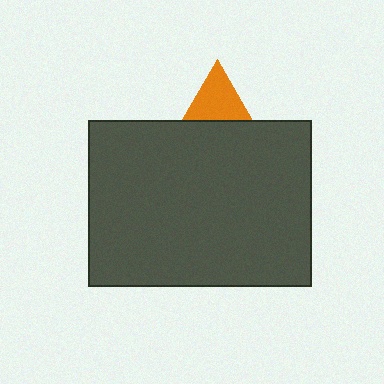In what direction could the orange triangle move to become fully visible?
The orange triangle could move up. That would shift it out from behind the dark gray rectangle entirely.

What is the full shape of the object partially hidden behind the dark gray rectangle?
The partially hidden object is an orange triangle.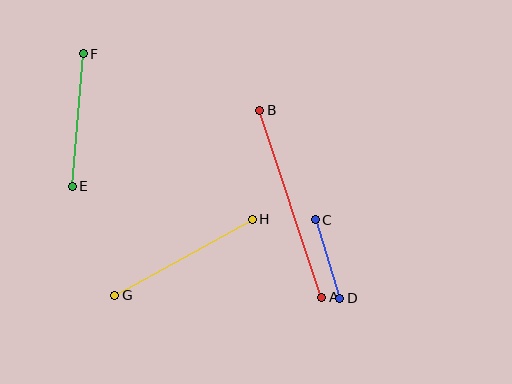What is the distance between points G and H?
The distance is approximately 157 pixels.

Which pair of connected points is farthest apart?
Points A and B are farthest apart.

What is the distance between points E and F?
The distance is approximately 133 pixels.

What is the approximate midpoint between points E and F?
The midpoint is at approximately (78, 120) pixels.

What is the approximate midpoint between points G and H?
The midpoint is at approximately (184, 257) pixels.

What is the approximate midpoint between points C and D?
The midpoint is at approximately (327, 259) pixels.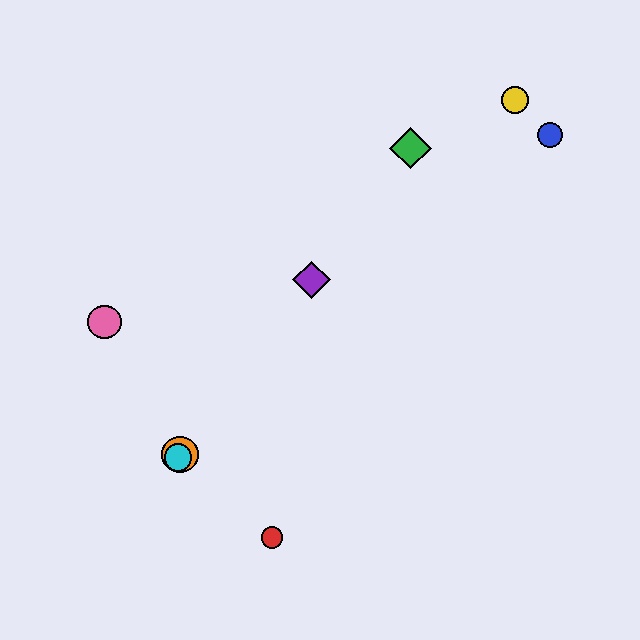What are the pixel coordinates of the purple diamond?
The purple diamond is at (312, 280).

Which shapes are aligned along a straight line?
The green diamond, the purple diamond, the orange circle, the cyan circle are aligned along a straight line.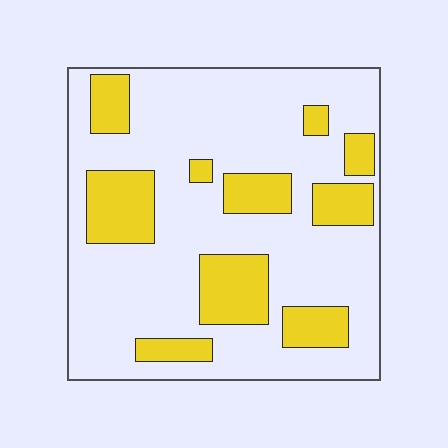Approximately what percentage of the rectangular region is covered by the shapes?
Approximately 25%.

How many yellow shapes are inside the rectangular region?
10.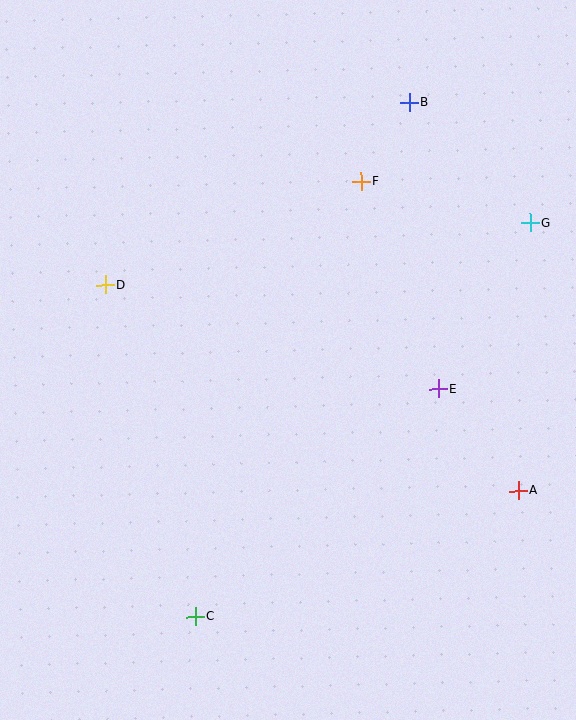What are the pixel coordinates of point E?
Point E is at (438, 389).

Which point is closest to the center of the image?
Point E at (438, 389) is closest to the center.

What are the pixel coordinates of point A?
Point A is at (518, 491).